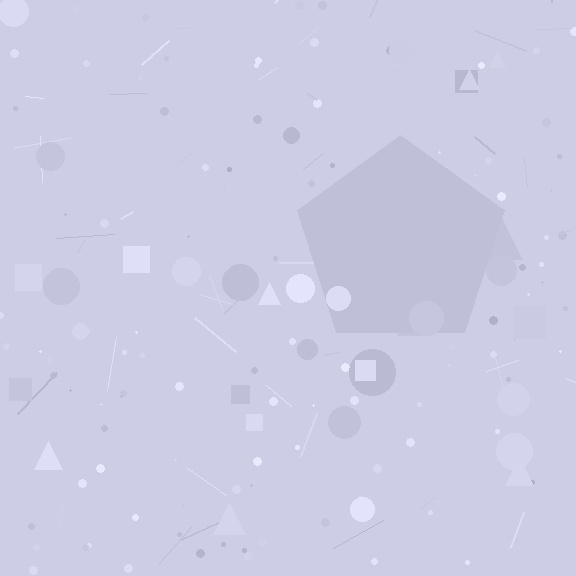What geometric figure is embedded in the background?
A pentagon is embedded in the background.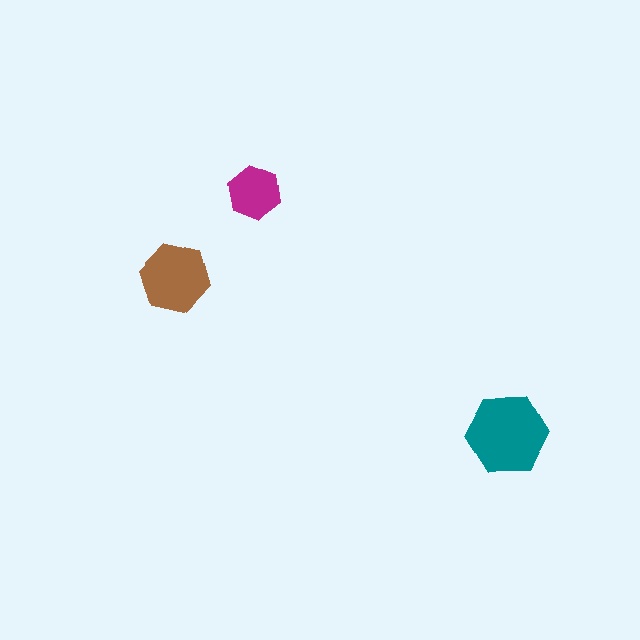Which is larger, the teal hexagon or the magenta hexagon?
The teal one.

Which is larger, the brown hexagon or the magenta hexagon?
The brown one.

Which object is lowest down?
The teal hexagon is bottommost.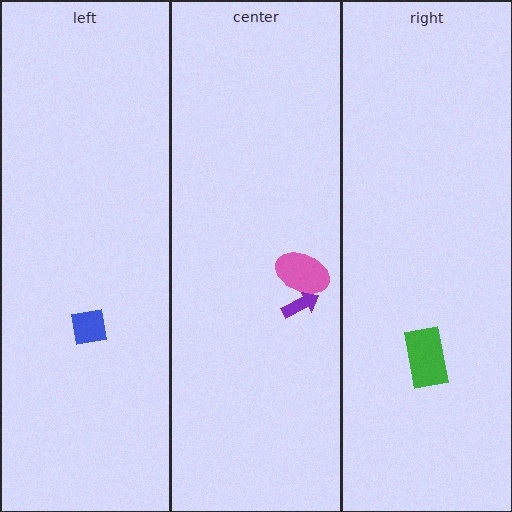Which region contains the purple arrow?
The center region.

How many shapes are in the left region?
1.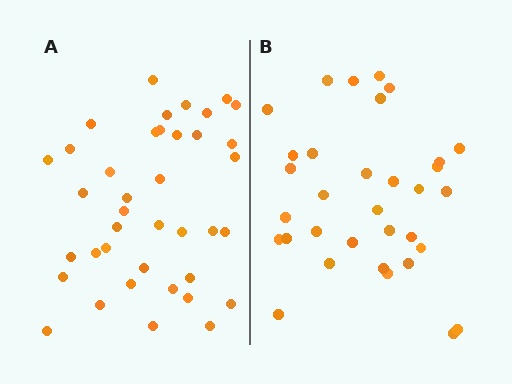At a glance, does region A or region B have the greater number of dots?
Region A (the left region) has more dots.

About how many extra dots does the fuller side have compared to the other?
Region A has about 6 more dots than region B.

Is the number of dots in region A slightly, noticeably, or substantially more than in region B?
Region A has only slightly more — the two regions are fairly close. The ratio is roughly 1.2 to 1.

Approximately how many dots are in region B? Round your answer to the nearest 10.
About 30 dots. (The exact count is 33, which rounds to 30.)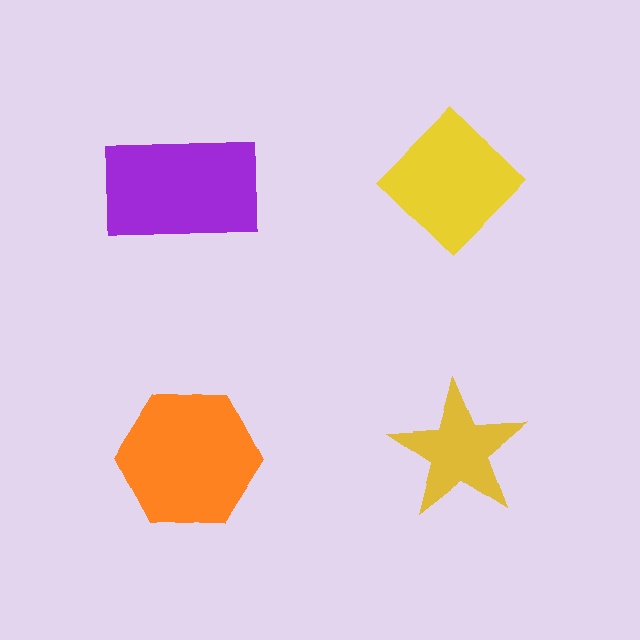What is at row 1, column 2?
A yellow diamond.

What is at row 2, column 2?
A yellow star.